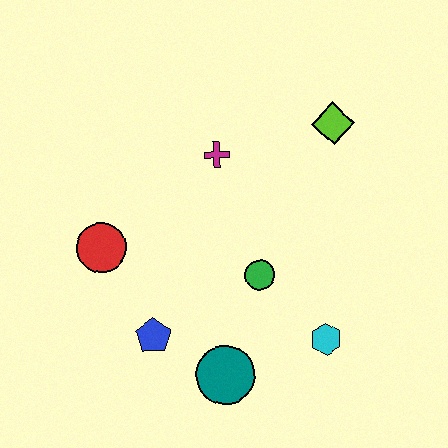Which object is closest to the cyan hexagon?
The green circle is closest to the cyan hexagon.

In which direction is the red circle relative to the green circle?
The red circle is to the left of the green circle.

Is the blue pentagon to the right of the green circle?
No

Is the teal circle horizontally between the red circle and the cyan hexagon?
Yes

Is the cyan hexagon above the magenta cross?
No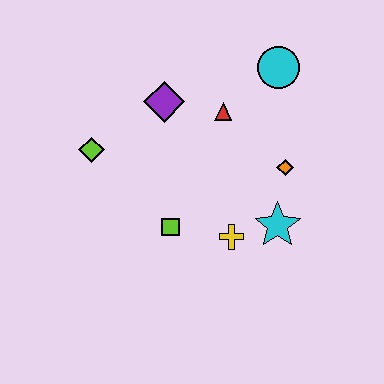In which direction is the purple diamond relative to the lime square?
The purple diamond is above the lime square.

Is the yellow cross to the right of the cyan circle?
No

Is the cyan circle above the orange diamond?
Yes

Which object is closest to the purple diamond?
The red triangle is closest to the purple diamond.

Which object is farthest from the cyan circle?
The lime diamond is farthest from the cyan circle.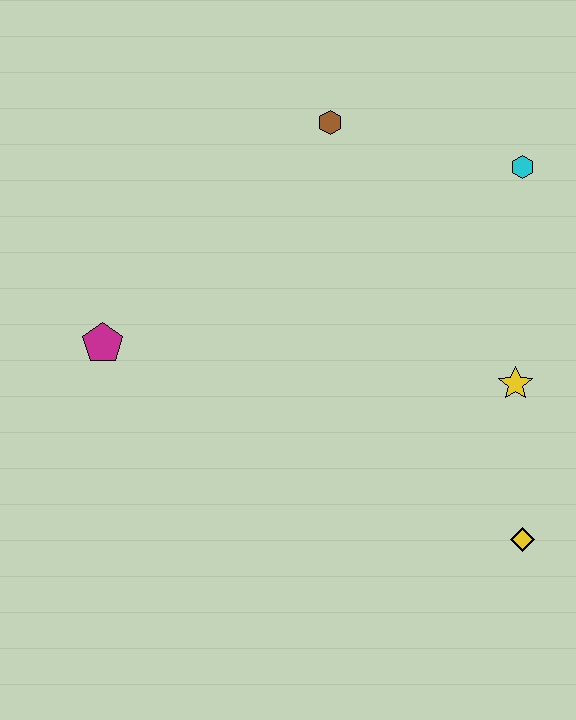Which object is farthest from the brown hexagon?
The yellow diamond is farthest from the brown hexagon.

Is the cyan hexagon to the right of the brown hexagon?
Yes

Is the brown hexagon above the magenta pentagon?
Yes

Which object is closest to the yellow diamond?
The yellow star is closest to the yellow diamond.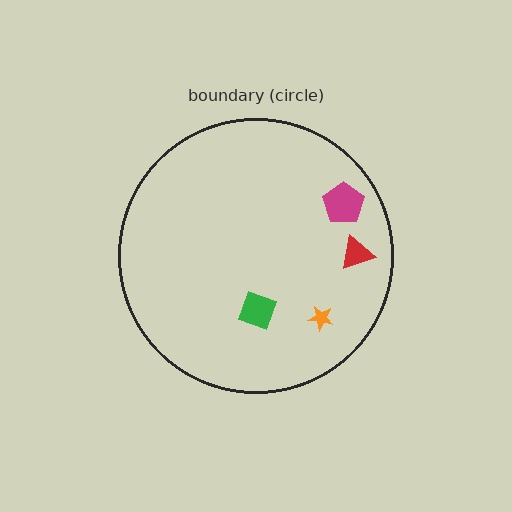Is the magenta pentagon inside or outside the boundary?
Inside.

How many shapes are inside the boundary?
4 inside, 0 outside.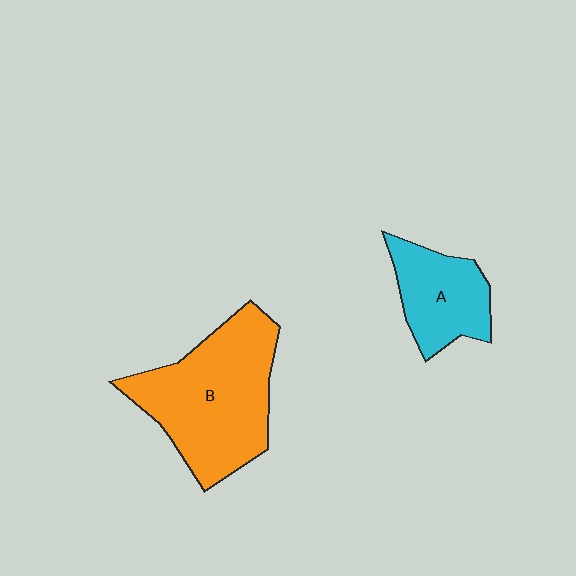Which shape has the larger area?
Shape B (orange).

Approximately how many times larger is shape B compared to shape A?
Approximately 2.0 times.